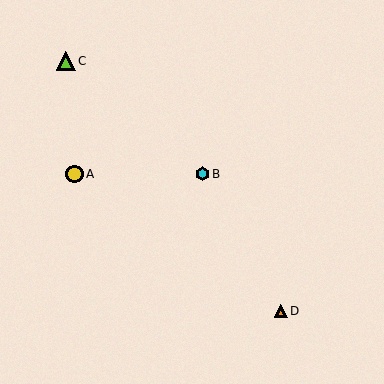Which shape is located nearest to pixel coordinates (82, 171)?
The yellow circle (labeled A) at (74, 174) is nearest to that location.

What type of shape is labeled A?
Shape A is a yellow circle.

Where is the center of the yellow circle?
The center of the yellow circle is at (74, 174).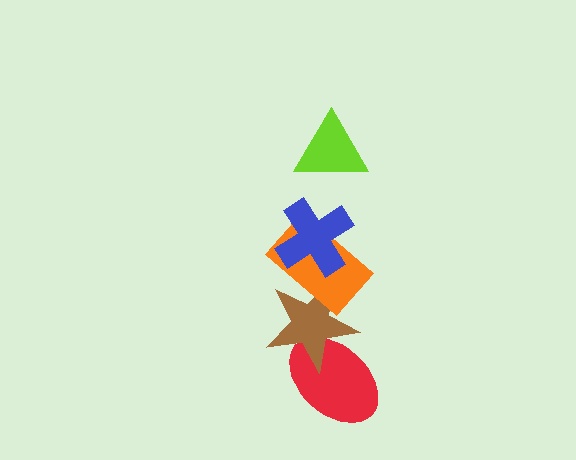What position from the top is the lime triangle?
The lime triangle is 1st from the top.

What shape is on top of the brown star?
The orange rectangle is on top of the brown star.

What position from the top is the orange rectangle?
The orange rectangle is 3rd from the top.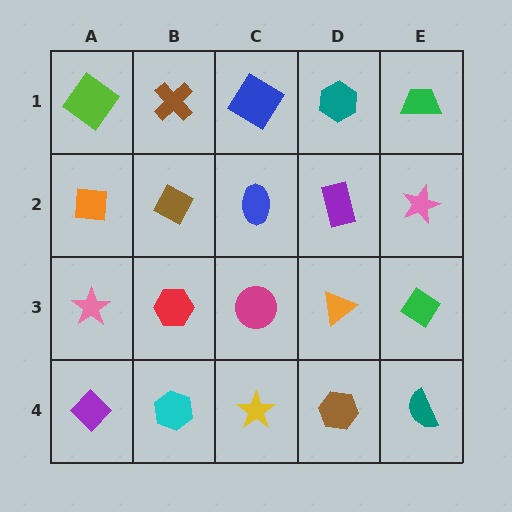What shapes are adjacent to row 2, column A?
A lime diamond (row 1, column A), a pink star (row 3, column A), a brown diamond (row 2, column B).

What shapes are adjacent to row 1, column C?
A blue ellipse (row 2, column C), a brown cross (row 1, column B), a teal hexagon (row 1, column D).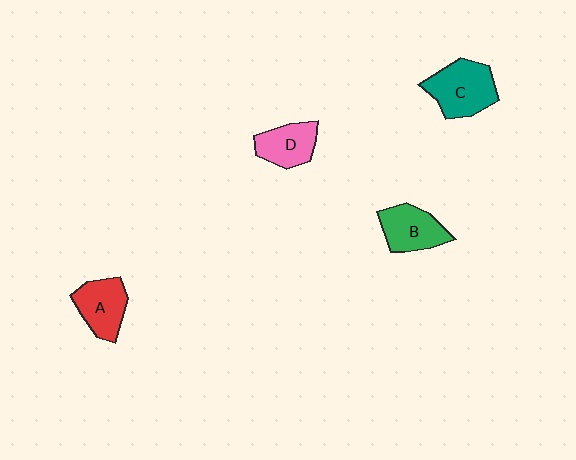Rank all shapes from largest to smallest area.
From largest to smallest: C (teal), B (green), A (red), D (pink).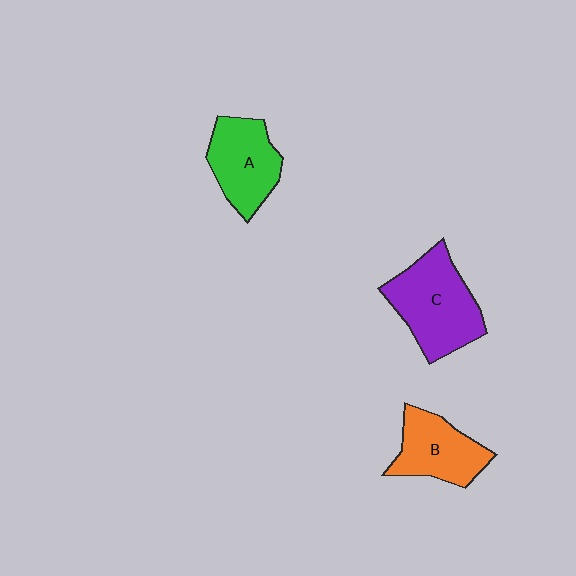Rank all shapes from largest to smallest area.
From largest to smallest: C (purple), A (green), B (orange).